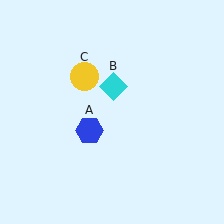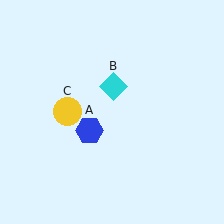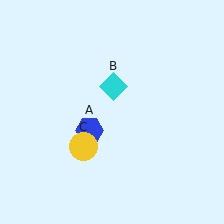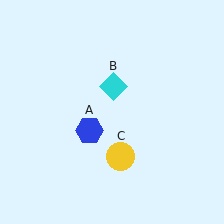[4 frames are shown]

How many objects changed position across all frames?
1 object changed position: yellow circle (object C).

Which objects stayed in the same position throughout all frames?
Blue hexagon (object A) and cyan diamond (object B) remained stationary.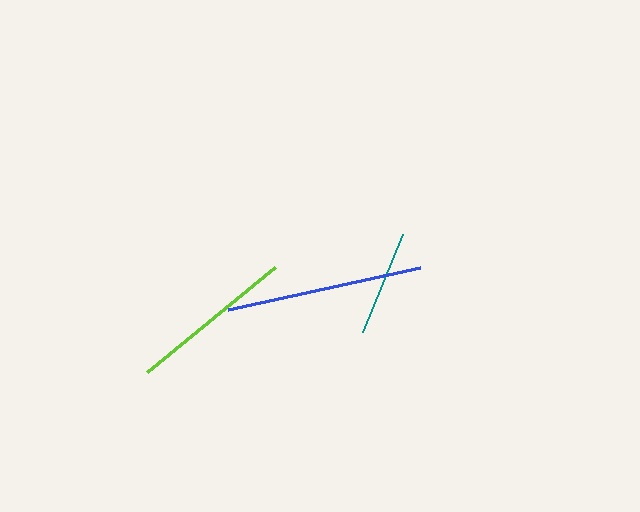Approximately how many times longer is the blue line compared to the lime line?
The blue line is approximately 1.2 times the length of the lime line.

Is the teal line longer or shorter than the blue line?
The blue line is longer than the teal line.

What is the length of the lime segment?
The lime segment is approximately 166 pixels long.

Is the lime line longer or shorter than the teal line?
The lime line is longer than the teal line.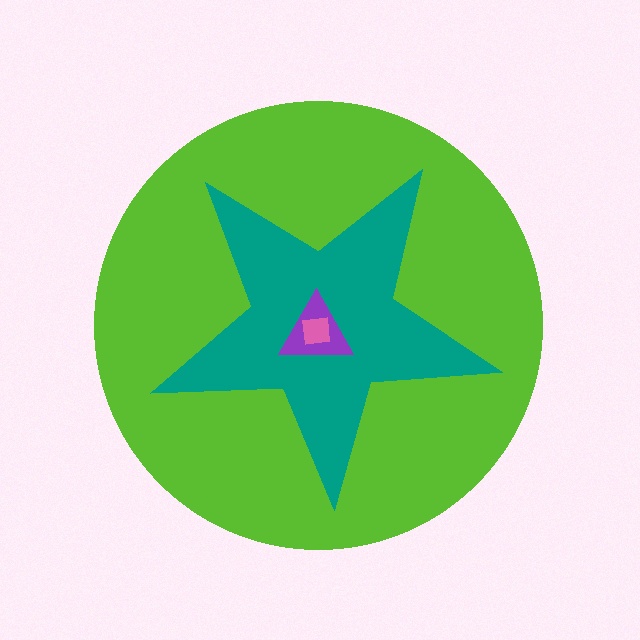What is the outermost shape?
The lime circle.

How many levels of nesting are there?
4.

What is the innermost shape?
The pink square.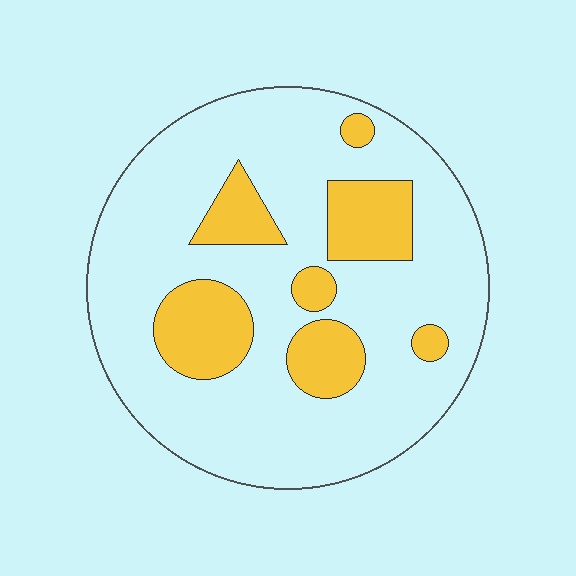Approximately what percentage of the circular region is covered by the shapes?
Approximately 20%.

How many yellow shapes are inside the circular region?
7.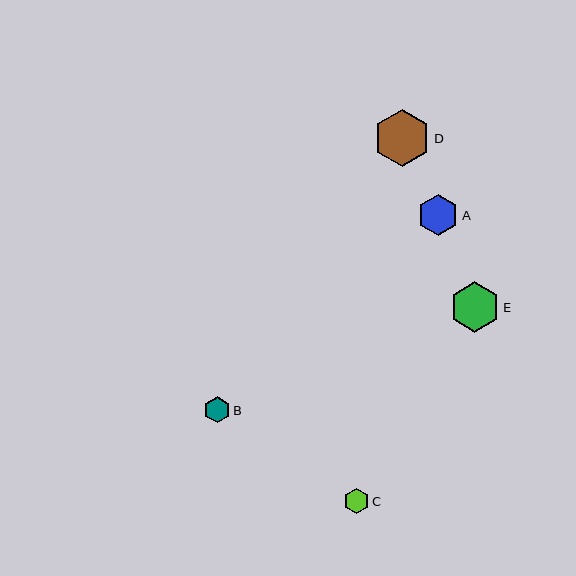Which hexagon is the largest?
Hexagon D is the largest with a size of approximately 57 pixels.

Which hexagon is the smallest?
Hexagon C is the smallest with a size of approximately 25 pixels.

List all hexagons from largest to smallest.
From largest to smallest: D, E, A, B, C.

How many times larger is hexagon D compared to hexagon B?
Hexagon D is approximately 2.2 times the size of hexagon B.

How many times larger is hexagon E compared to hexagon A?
Hexagon E is approximately 1.2 times the size of hexagon A.